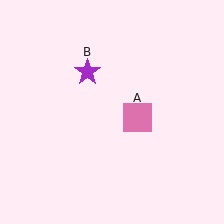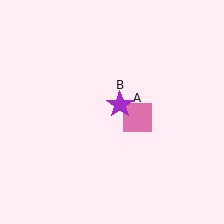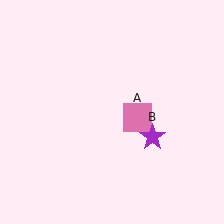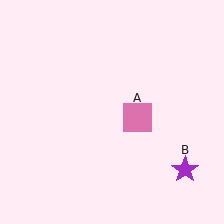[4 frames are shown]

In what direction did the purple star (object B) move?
The purple star (object B) moved down and to the right.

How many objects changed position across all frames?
1 object changed position: purple star (object B).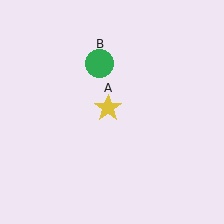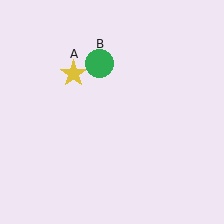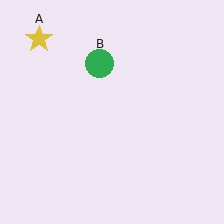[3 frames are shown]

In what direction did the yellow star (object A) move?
The yellow star (object A) moved up and to the left.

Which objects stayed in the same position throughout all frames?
Green circle (object B) remained stationary.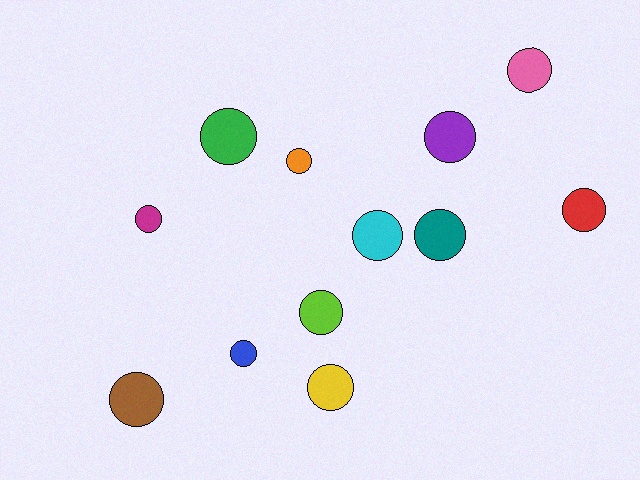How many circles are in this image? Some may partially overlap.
There are 12 circles.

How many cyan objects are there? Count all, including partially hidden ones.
There is 1 cyan object.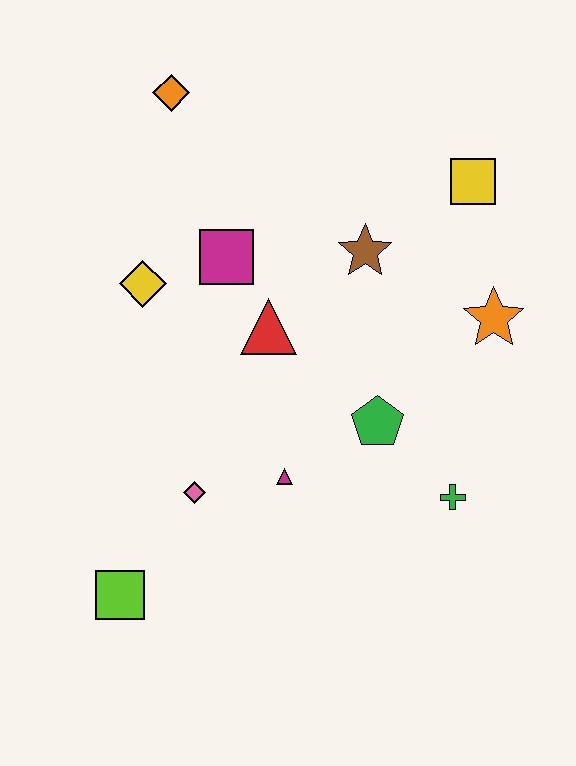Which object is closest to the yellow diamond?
The magenta square is closest to the yellow diamond.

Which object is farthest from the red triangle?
The lime square is farthest from the red triangle.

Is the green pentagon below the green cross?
No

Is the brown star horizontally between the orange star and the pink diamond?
Yes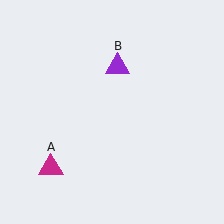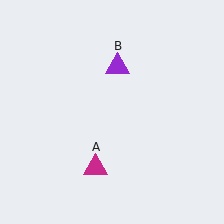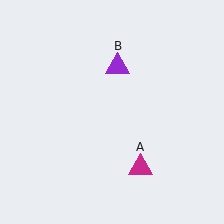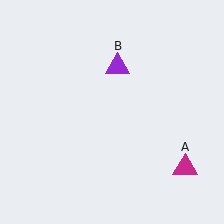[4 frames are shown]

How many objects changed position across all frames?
1 object changed position: magenta triangle (object A).